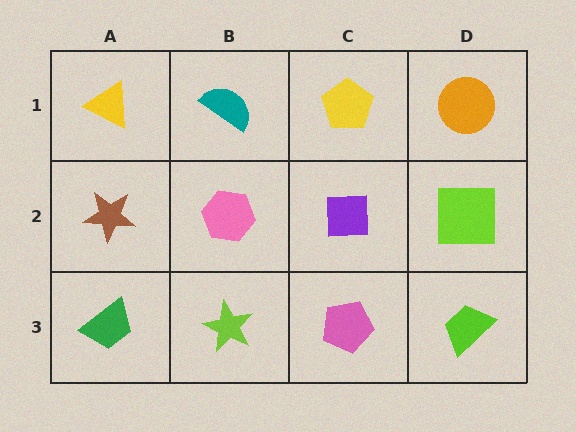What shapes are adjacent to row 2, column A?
A yellow triangle (row 1, column A), a green trapezoid (row 3, column A), a pink hexagon (row 2, column B).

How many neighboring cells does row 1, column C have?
3.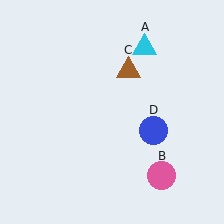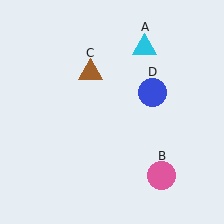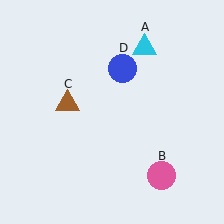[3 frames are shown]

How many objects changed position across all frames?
2 objects changed position: brown triangle (object C), blue circle (object D).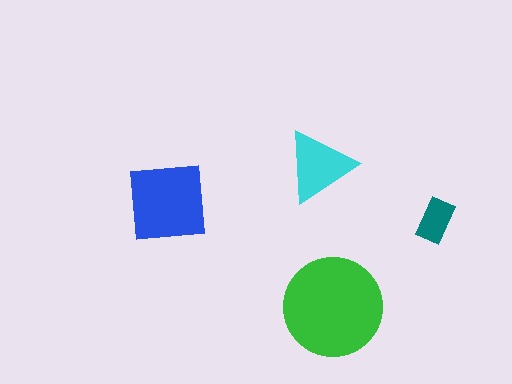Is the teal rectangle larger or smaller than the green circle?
Smaller.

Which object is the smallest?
The teal rectangle.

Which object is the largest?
The green circle.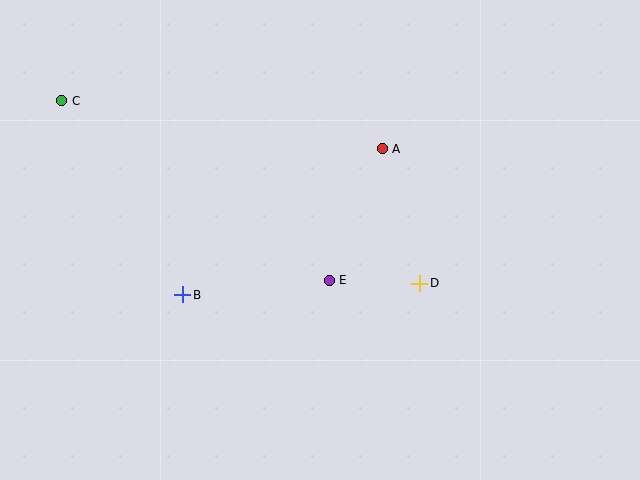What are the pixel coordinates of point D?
Point D is at (420, 283).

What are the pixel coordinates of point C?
Point C is at (62, 101).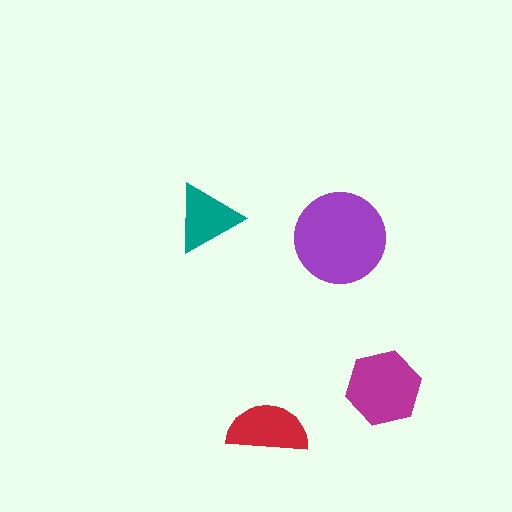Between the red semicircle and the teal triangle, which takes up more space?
The red semicircle.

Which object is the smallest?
The teal triangle.